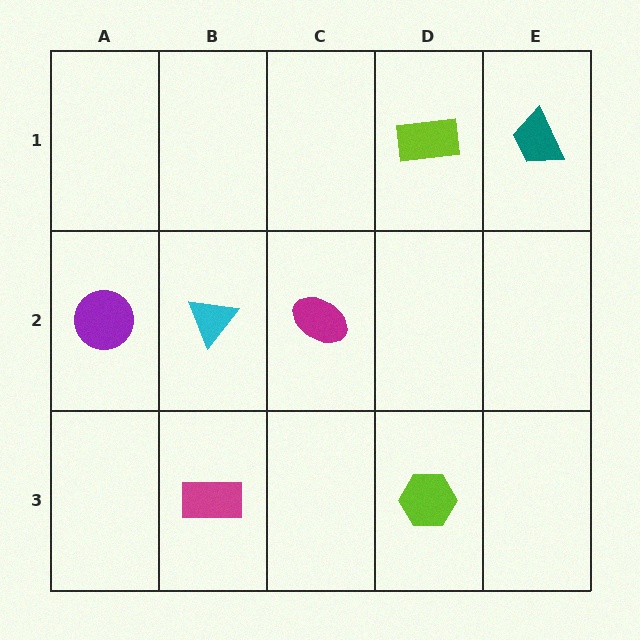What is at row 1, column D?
A lime rectangle.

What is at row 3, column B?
A magenta rectangle.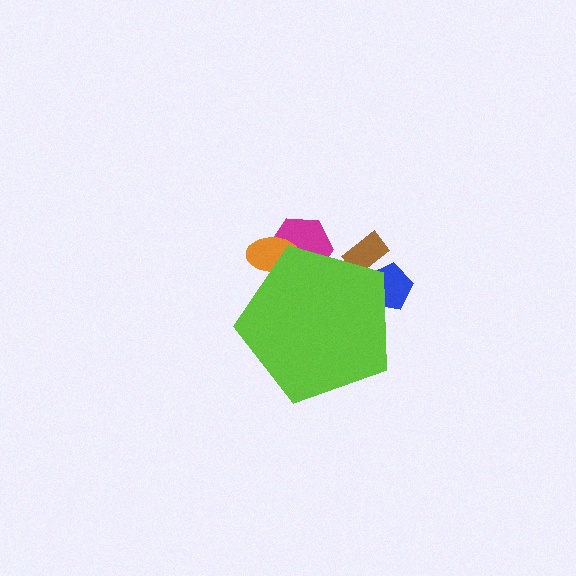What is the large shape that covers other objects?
A lime pentagon.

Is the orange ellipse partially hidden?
Yes, the orange ellipse is partially hidden behind the lime pentagon.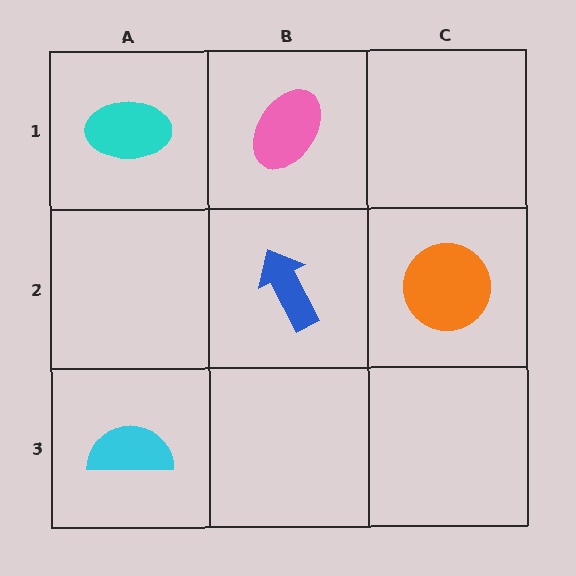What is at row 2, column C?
An orange circle.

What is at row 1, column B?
A pink ellipse.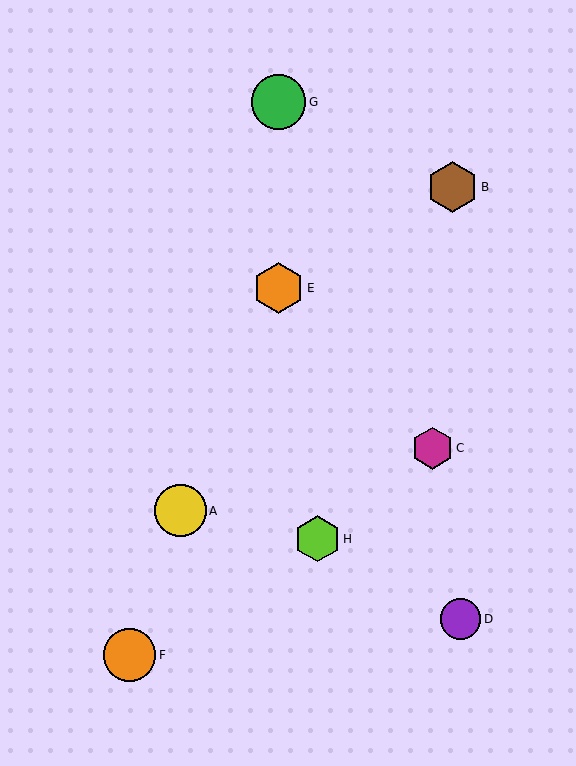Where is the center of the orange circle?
The center of the orange circle is at (130, 655).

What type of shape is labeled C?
Shape C is a magenta hexagon.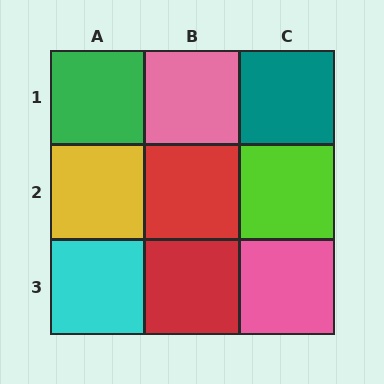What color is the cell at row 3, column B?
Red.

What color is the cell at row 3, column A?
Cyan.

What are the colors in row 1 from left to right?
Green, pink, teal.